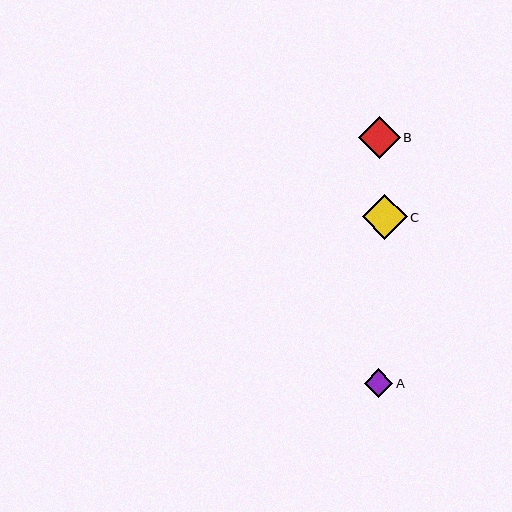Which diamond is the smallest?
Diamond A is the smallest with a size of approximately 28 pixels.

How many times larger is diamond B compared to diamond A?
Diamond B is approximately 1.5 times the size of diamond A.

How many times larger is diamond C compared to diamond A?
Diamond C is approximately 1.6 times the size of diamond A.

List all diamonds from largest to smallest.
From largest to smallest: C, B, A.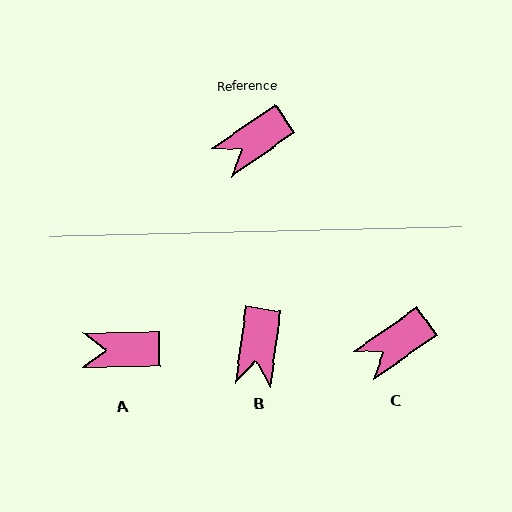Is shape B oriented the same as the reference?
No, it is off by about 48 degrees.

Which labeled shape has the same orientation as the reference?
C.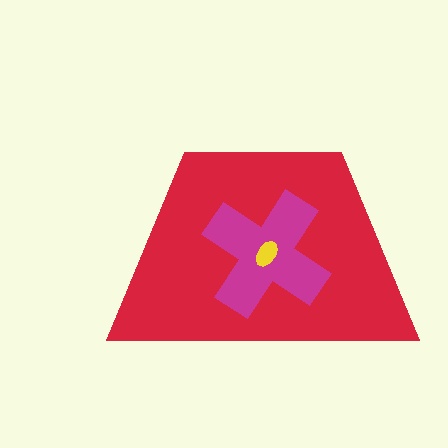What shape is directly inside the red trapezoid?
The magenta cross.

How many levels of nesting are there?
3.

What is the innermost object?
The yellow ellipse.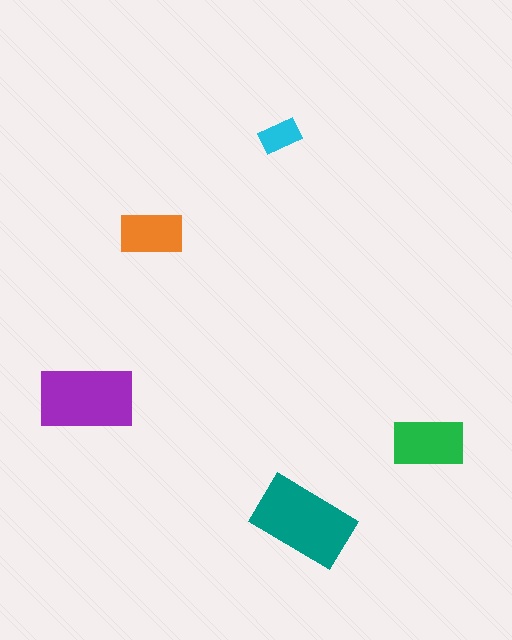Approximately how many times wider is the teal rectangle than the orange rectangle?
About 1.5 times wider.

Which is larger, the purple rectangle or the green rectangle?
The purple one.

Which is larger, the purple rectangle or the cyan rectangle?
The purple one.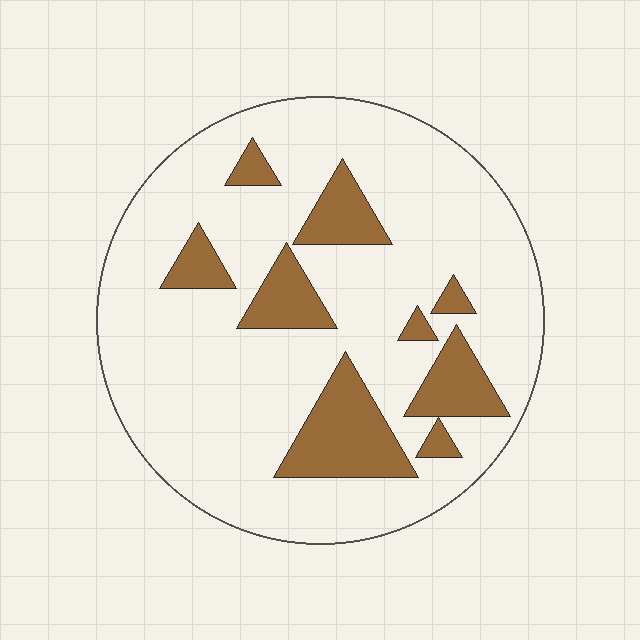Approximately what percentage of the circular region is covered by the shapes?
Approximately 20%.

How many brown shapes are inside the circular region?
9.